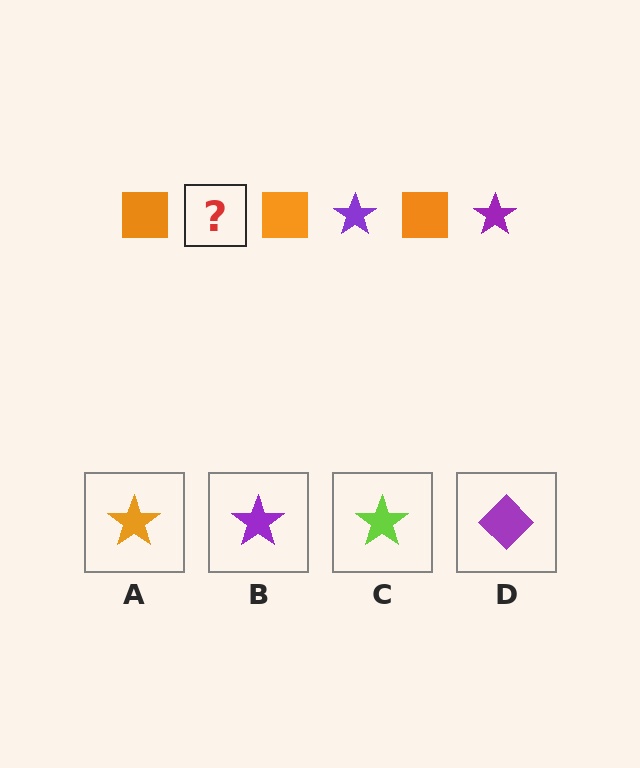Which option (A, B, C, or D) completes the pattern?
B.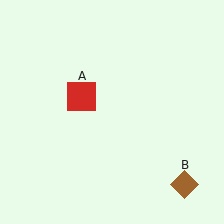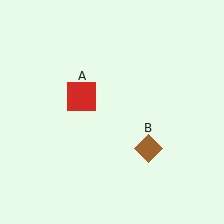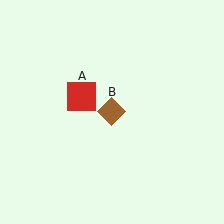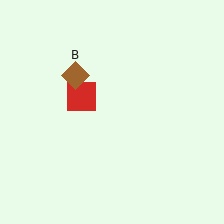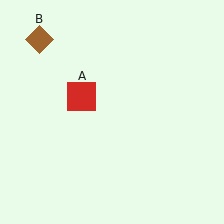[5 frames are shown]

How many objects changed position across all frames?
1 object changed position: brown diamond (object B).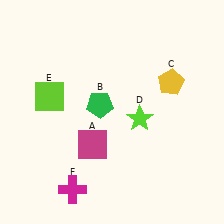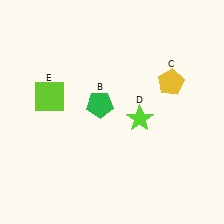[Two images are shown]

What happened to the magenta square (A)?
The magenta square (A) was removed in Image 2. It was in the bottom-left area of Image 1.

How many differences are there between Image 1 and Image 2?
There are 2 differences between the two images.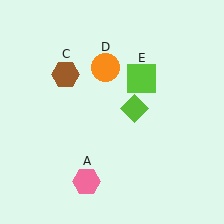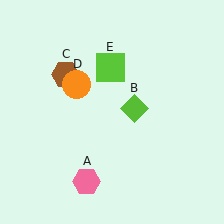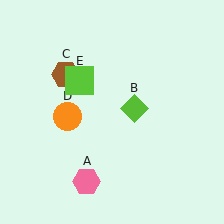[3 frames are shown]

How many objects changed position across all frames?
2 objects changed position: orange circle (object D), lime square (object E).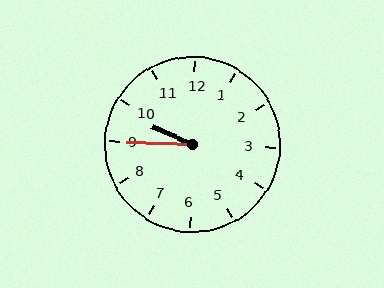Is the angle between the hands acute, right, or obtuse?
It is acute.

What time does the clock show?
9:45.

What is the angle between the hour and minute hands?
Approximately 22 degrees.